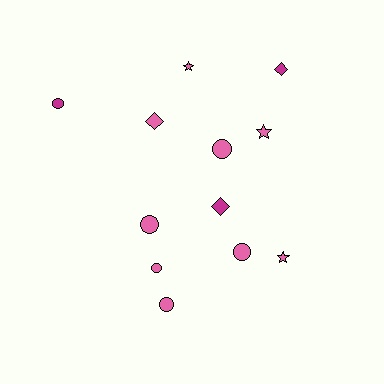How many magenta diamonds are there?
There are 2 magenta diamonds.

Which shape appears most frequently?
Circle, with 6 objects.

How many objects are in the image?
There are 12 objects.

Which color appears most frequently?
Pink, with 9 objects.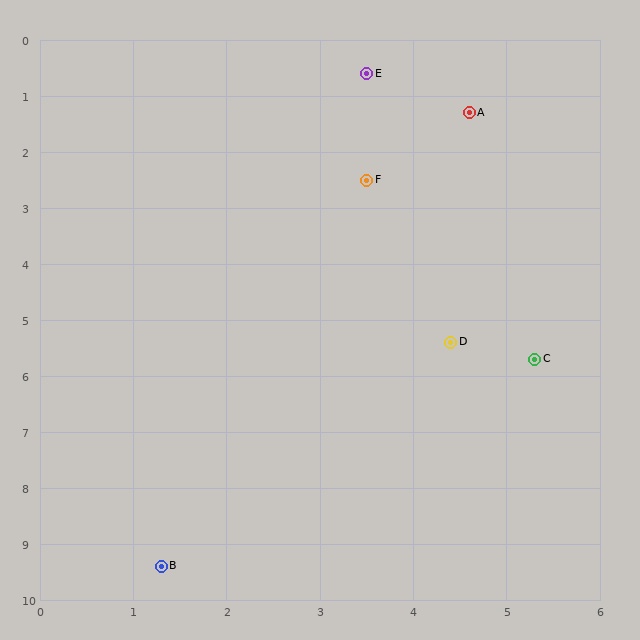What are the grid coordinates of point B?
Point B is at approximately (1.3, 9.4).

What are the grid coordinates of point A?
Point A is at approximately (4.6, 1.3).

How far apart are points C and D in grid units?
Points C and D are about 0.9 grid units apart.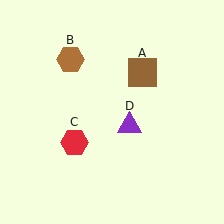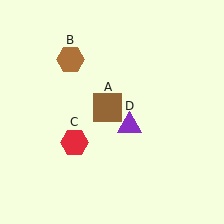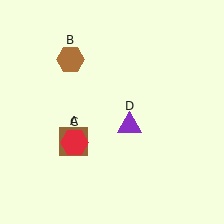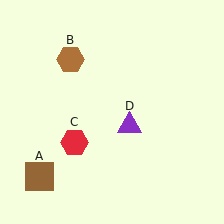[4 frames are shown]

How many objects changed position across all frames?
1 object changed position: brown square (object A).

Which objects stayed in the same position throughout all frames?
Brown hexagon (object B) and red hexagon (object C) and purple triangle (object D) remained stationary.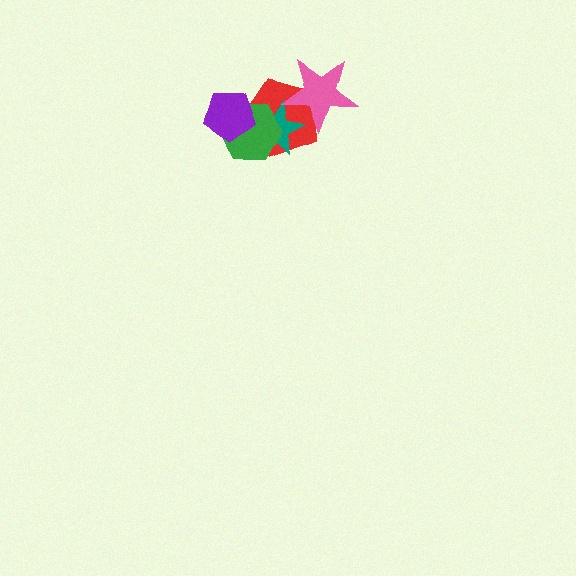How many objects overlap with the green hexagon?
3 objects overlap with the green hexagon.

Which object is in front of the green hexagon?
The purple pentagon is in front of the green hexagon.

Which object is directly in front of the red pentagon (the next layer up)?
The teal star is directly in front of the red pentagon.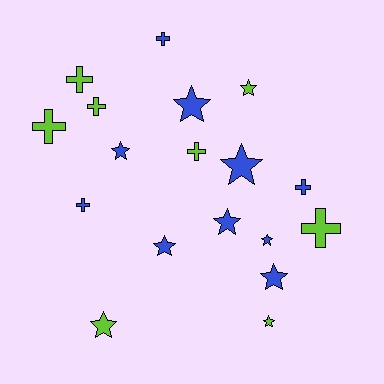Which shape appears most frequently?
Star, with 10 objects.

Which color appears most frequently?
Blue, with 10 objects.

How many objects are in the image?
There are 18 objects.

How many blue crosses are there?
There are 3 blue crosses.